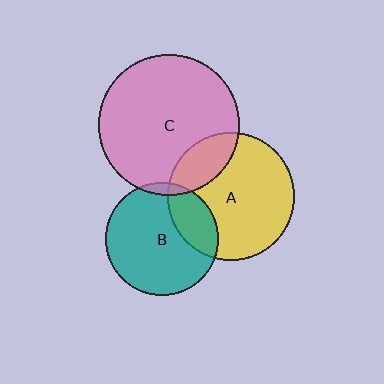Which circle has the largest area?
Circle C (pink).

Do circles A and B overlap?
Yes.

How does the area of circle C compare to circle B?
Approximately 1.6 times.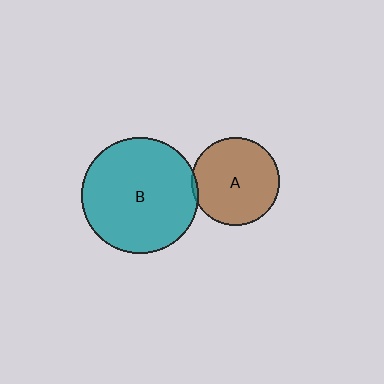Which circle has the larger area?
Circle B (teal).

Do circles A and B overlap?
Yes.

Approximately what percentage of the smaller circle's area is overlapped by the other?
Approximately 5%.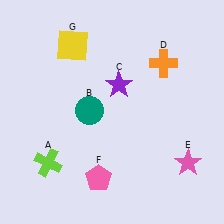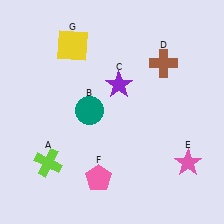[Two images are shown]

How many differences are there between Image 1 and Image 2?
There is 1 difference between the two images.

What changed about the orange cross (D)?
In Image 1, D is orange. In Image 2, it changed to brown.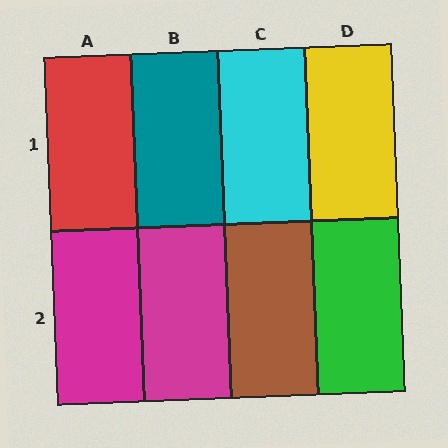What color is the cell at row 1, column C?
Cyan.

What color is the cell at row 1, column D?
Yellow.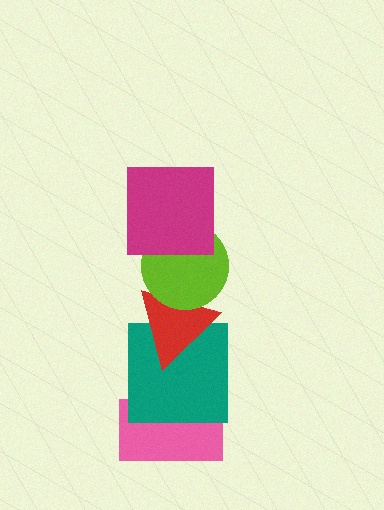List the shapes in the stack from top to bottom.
From top to bottom: the magenta square, the lime circle, the red triangle, the teal square, the pink rectangle.